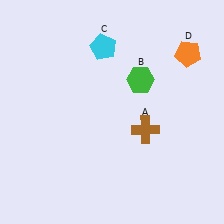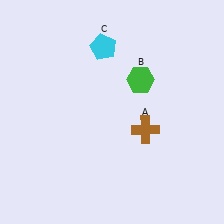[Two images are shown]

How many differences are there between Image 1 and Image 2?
There is 1 difference between the two images.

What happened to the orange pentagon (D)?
The orange pentagon (D) was removed in Image 2. It was in the top-right area of Image 1.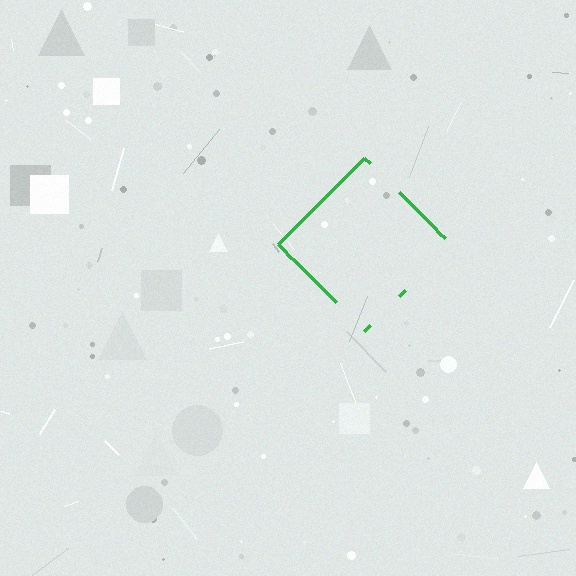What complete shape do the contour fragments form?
The contour fragments form a diamond.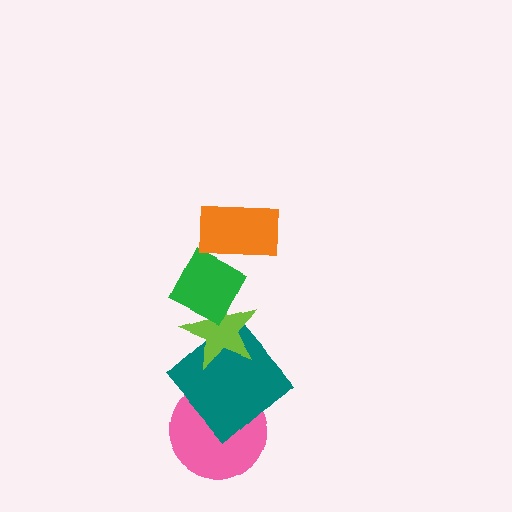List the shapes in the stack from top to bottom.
From top to bottom: the orange rectangle, the green diamond, the lime star, the teal diamond, the pink circle.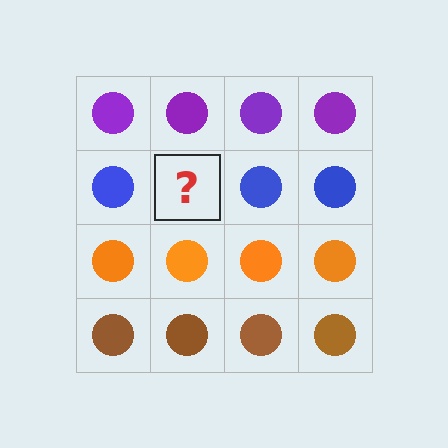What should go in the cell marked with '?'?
The missing cell should contain a blue circle.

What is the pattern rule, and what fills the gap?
The rule is that each row has a consistent color. The gap should be filled with a blue circle.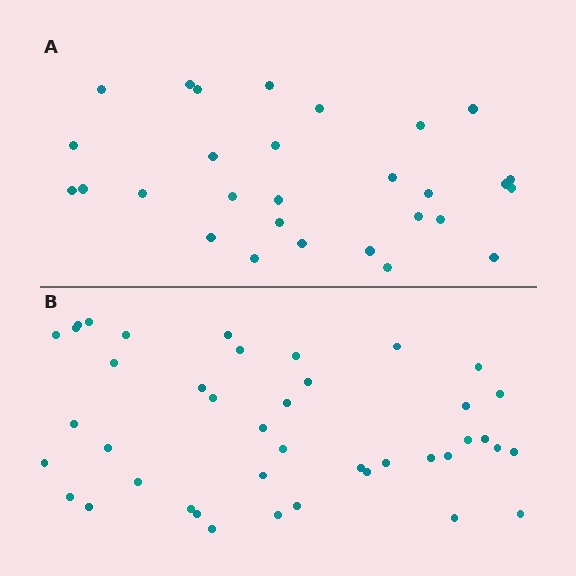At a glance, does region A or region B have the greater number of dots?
Region B (the bottom region) has more dots.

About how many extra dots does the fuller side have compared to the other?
Region B has approximately 15 more dots than region A.